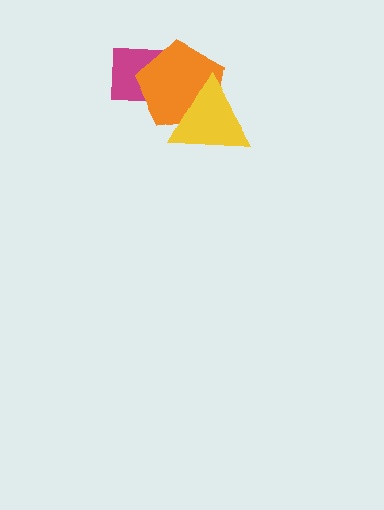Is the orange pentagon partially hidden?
Yes, it is partially covered by another shape.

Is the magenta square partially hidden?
Yes, it is partially covered by another shape.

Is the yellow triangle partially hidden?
No, no other shape covers it.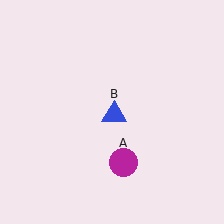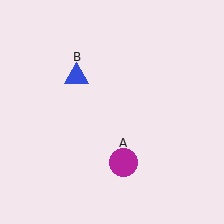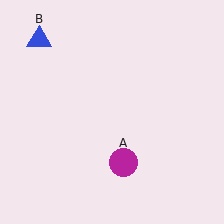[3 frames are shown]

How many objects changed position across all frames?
1 object changed position: blue triangle (object B).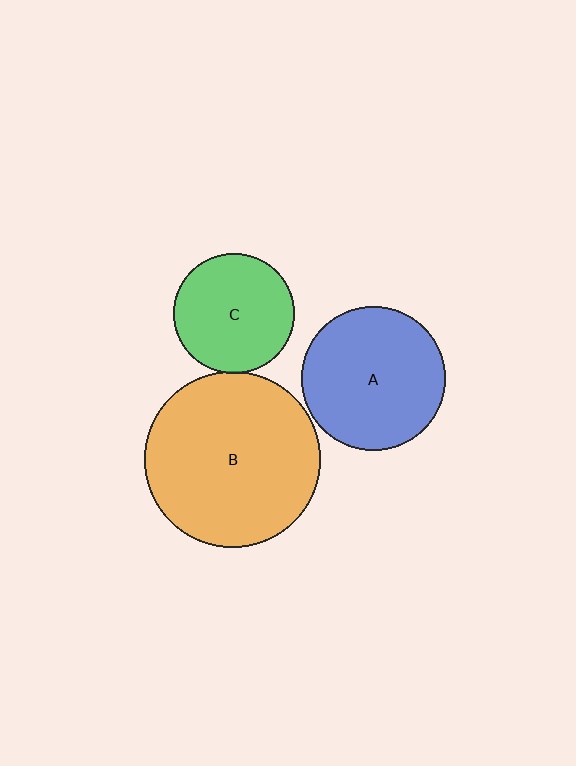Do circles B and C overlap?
Yes.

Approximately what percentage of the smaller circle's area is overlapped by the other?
Approximately 5%.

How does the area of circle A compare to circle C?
Approximately 1.4 times.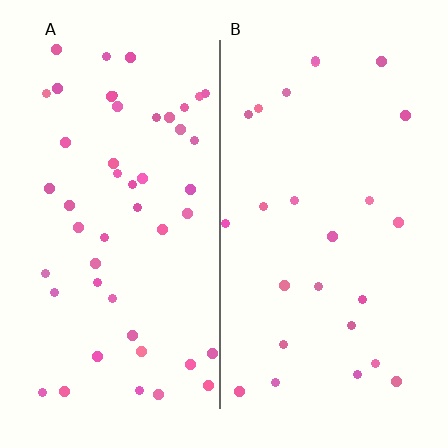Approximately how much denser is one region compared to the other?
Approximately 2.0× — region A over region B.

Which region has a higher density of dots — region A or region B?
A (the left).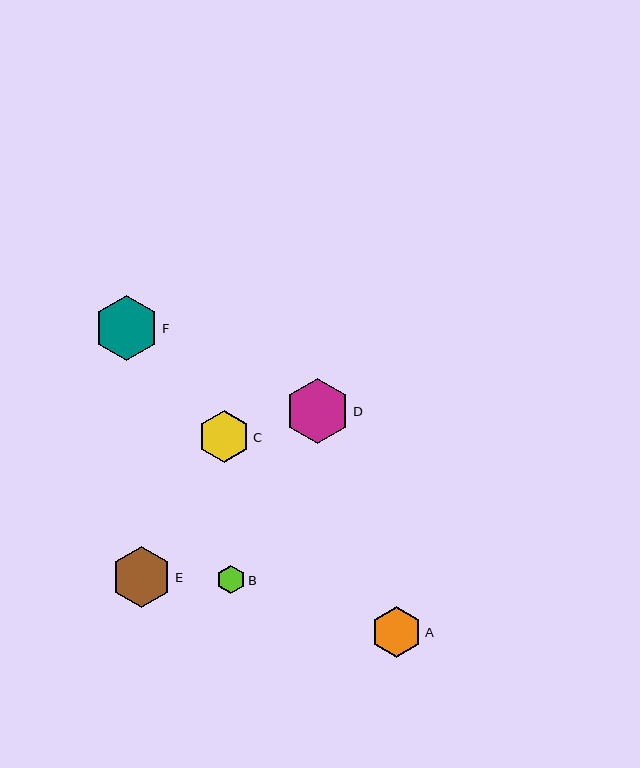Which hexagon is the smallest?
Hexagon B is the smallest with a size of approximately 28 pixels.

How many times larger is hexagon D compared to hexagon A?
Hexagon D is approximately 1.3 times the size of hexagon A.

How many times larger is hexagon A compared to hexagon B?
Hexagon A is approximately 1.8 times the size of hexagon B.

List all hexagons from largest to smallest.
From largest to smallest: D, F, E, C, A, B.